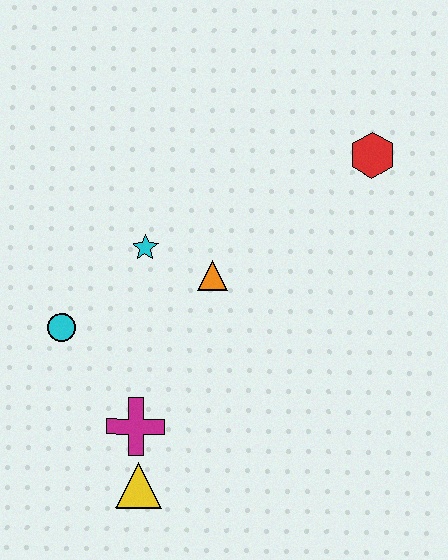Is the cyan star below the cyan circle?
No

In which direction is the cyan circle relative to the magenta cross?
The cyan circle is above the magenta cross.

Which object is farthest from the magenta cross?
The red hexagon is farthest from the magenta cross.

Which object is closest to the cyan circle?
The cyan star is closest to the cyan circle.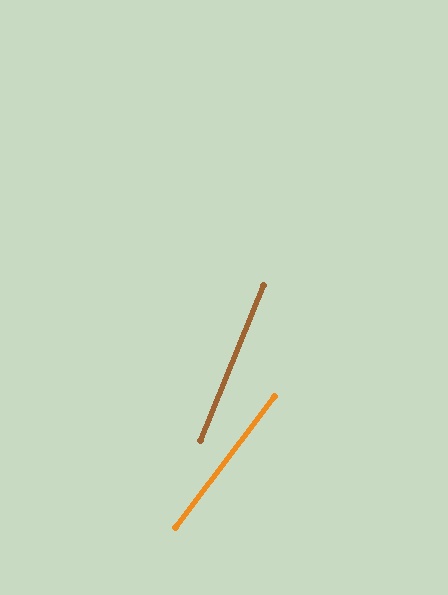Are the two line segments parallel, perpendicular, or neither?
Neither parallel nor perpendicular — they differ by about 15°.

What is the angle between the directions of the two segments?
Approximately 15 degrees.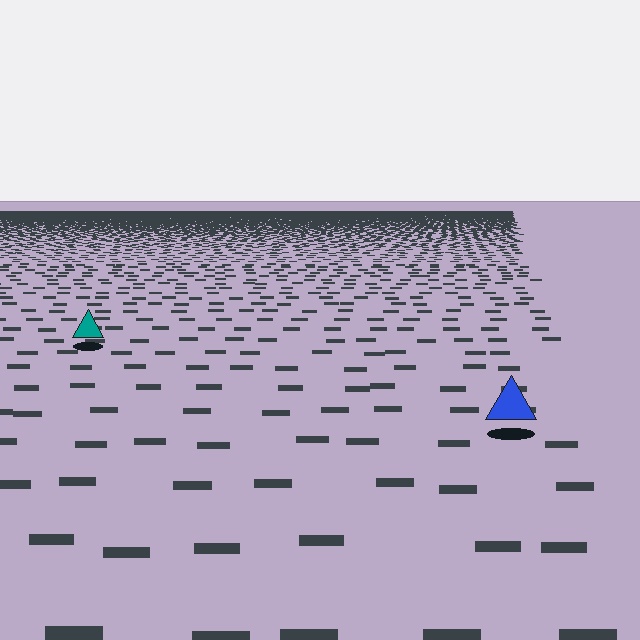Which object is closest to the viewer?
The blue triangle is closest. The texture marks near it are larger and more spread out.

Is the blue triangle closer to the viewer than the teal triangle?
Yes. The blue triangle is closer — you can tell from the texture gradient: the ground texture is coarser near it.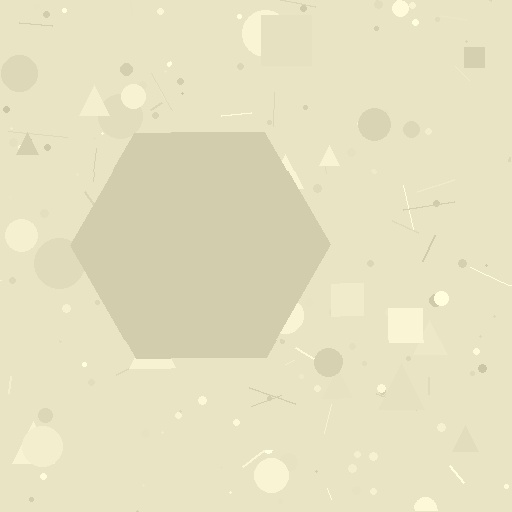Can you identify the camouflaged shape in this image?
The camouflaged shape is a hexagon.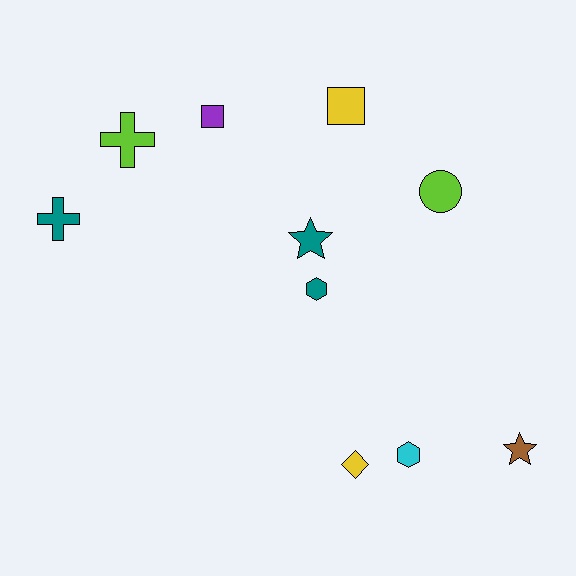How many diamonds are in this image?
There is 1 diamond.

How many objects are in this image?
There are 10 objects.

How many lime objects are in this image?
There are 2 lime objects.